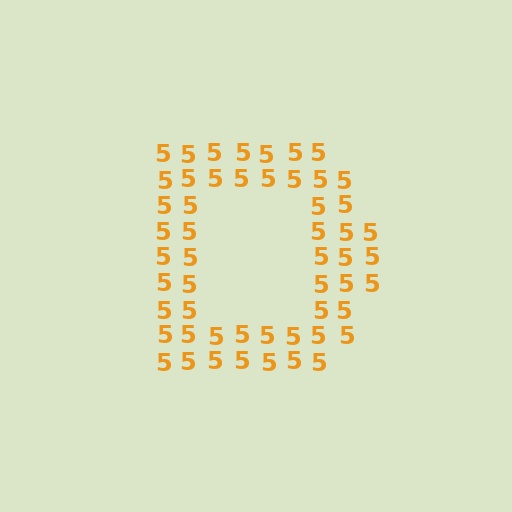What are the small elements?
The small elements are digit 5's.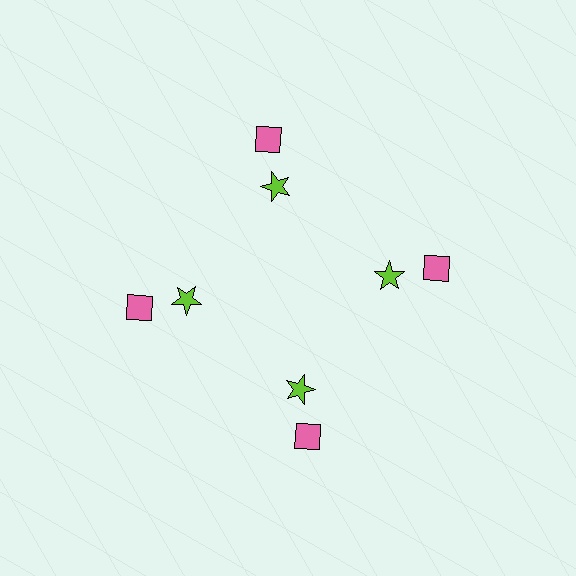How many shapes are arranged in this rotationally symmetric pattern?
There are 8 shapes, arranged in 4 groups of 2.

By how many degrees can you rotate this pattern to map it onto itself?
The pattern maps onto itself every 90 degrees of rotation.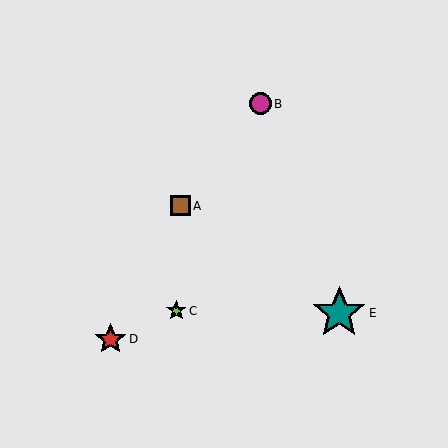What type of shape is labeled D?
Shape D is a red star.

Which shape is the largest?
The teal star (labeled E) is the largest.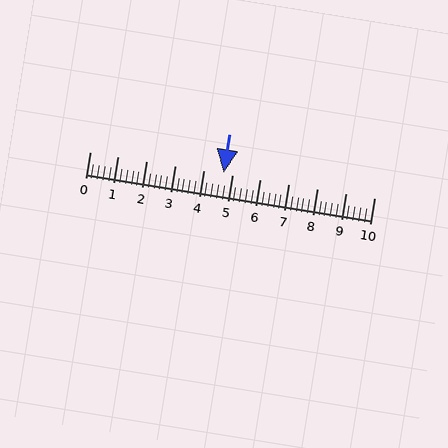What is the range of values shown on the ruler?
The ruler shows values from 0 to 10.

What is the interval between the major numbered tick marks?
The major tick marks are spaced 1 units apart.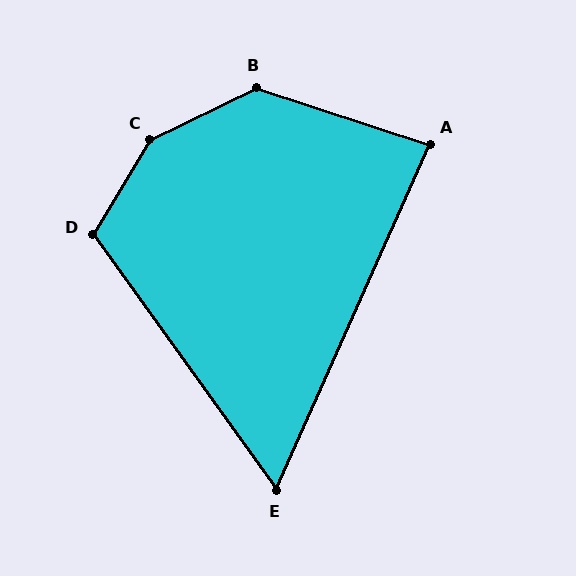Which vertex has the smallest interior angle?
E, at approximately 60 degrees.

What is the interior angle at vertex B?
Approximately 136 degrees (obtuse).